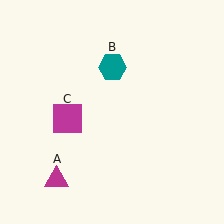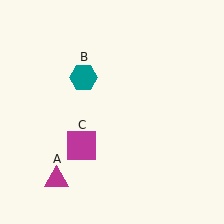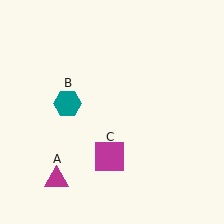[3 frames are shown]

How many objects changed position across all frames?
2 objects changed position: teal hexagon (object B), magenta square (object C).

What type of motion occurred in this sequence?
The teal hexagon (object B), magenta square (object C) rotated counterclockwise around the center of the scene.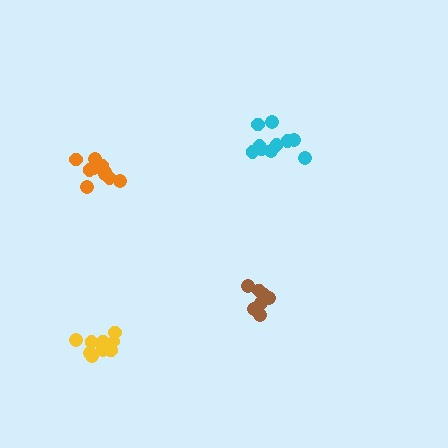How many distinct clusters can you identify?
There are 4 distinct clusters.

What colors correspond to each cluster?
The clusters are colored: cyan, brown, yellow, orange.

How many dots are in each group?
Group 1: 10 dots, Group 2: 8 dots, Group 3: 10 dots, Group 4: 10 dots (38 total).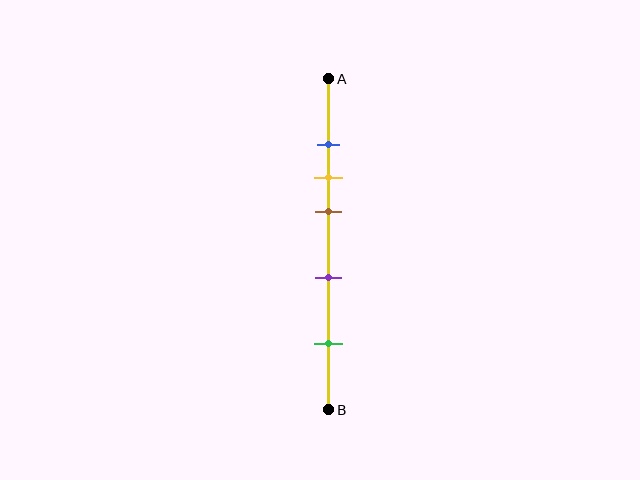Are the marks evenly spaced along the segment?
No, the marks are not evenly spaced.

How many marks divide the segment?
There are 5 marks dividing the segment.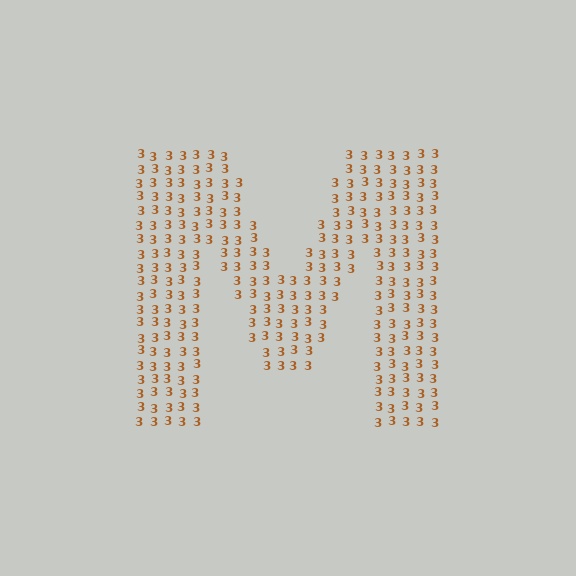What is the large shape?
The large shape is the letter M.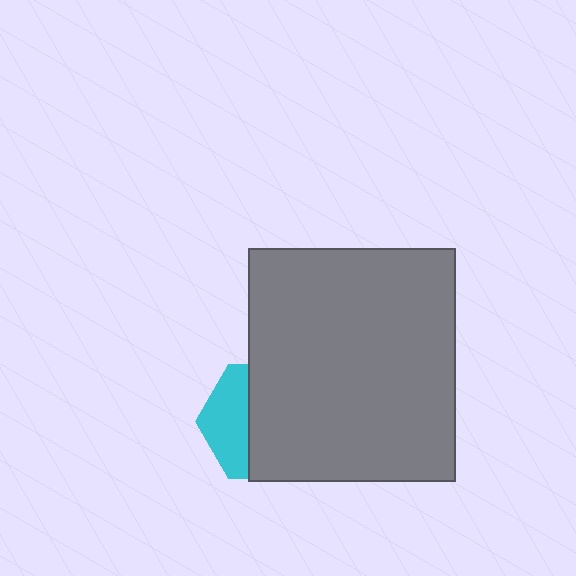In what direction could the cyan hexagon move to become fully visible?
The cyan hexagon could move left. That would shift it out from behind the gray rectangle entirely.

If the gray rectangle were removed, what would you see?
You would see the complete cyan hexagon.